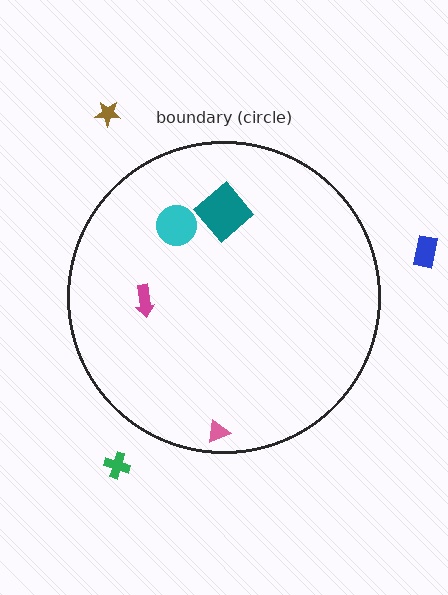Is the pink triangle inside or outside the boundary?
Inside.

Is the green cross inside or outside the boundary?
Outside.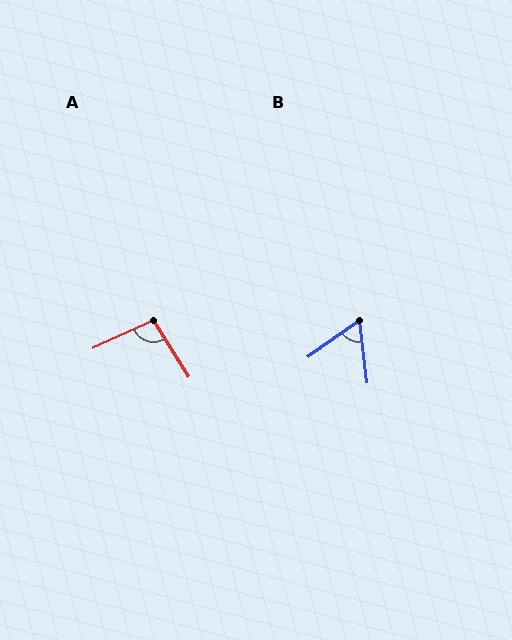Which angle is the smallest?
B, at approximately 62 degrees.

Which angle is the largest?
A, at approximately 98 degrees.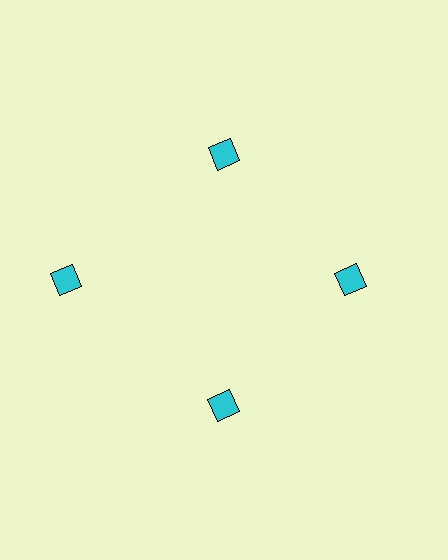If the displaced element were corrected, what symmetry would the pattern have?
It would have 4-fold rotational symmetry — the pattern would map onto itself every 90 degrees.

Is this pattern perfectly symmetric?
No. The 4 cyan diamonds are arranged in a ring, but one element near the 9 o'clock position is pushed outward from the center, breaking the 4-fold rotational symmetry.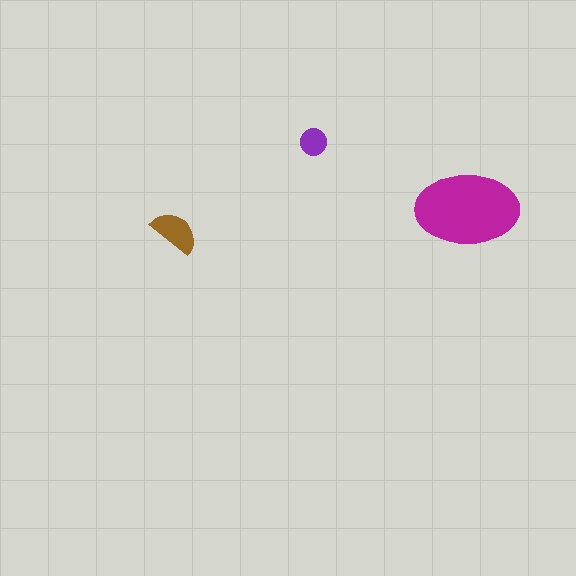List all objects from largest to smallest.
The magenta ellipse, the brown semicircle, the purple circle.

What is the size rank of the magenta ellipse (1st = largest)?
1st.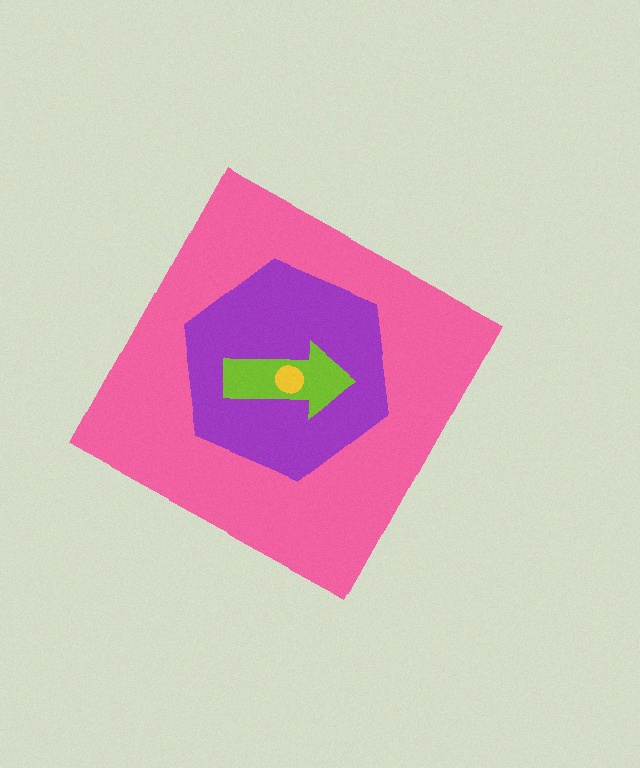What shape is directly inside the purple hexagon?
The lime arrow.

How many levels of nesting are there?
4.